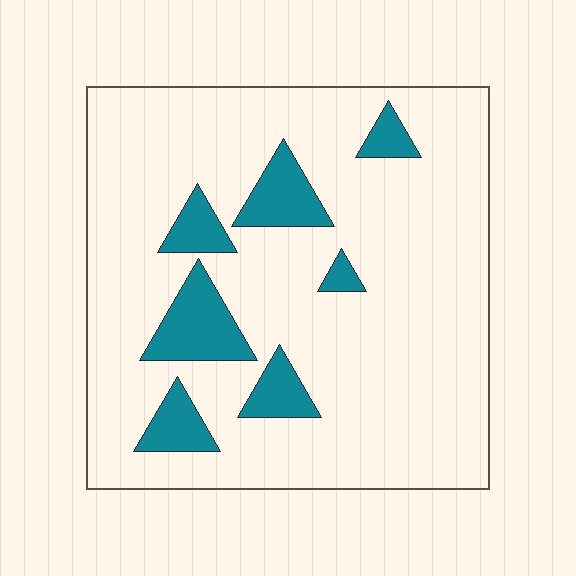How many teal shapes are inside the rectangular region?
7.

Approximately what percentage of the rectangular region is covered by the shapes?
Approximately 15%.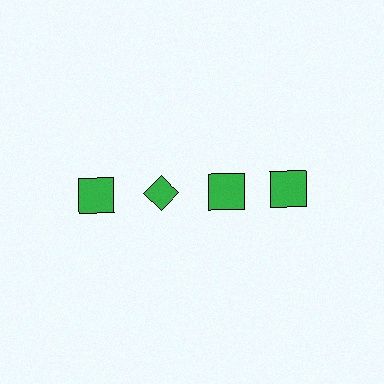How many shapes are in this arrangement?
There are 4 shapes arranged in a grid pattern.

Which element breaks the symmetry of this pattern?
The green diamond in the top row, second from left column breaks the symmetry. All other shapes are green squares.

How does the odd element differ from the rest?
It has a different shape: diamond instead of square.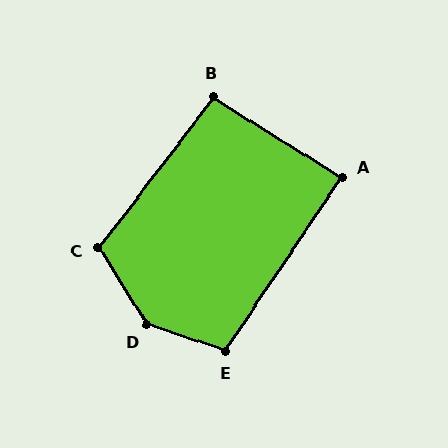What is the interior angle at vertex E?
Approximately 105 degrees (obtuse).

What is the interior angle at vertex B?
Approximately 96 degrees (obtuse).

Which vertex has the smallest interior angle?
A, at approximately 88 degrees.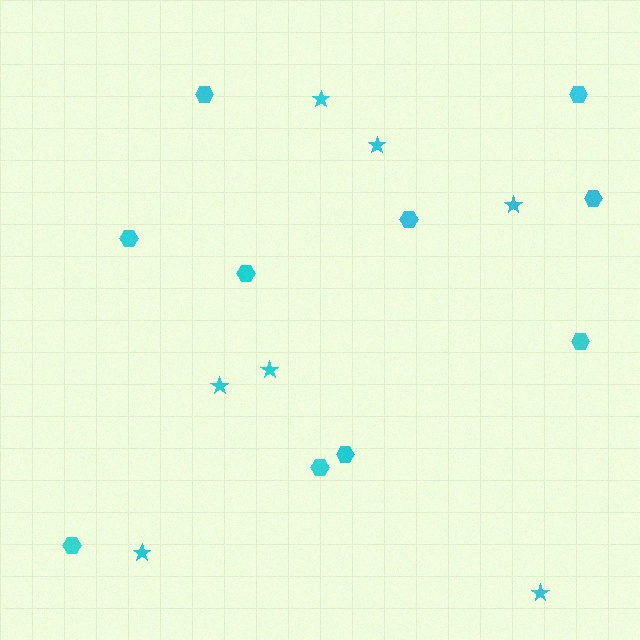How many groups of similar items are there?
There are 2 groups: one group of hexagons (10) and one group of stars (7).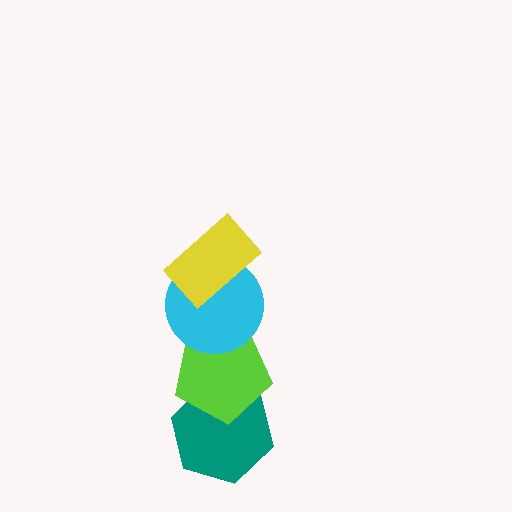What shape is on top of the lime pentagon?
The cyan circle is on top of the lime pentagon.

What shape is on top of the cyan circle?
The yellow rectangle is on top of the cyan circle.